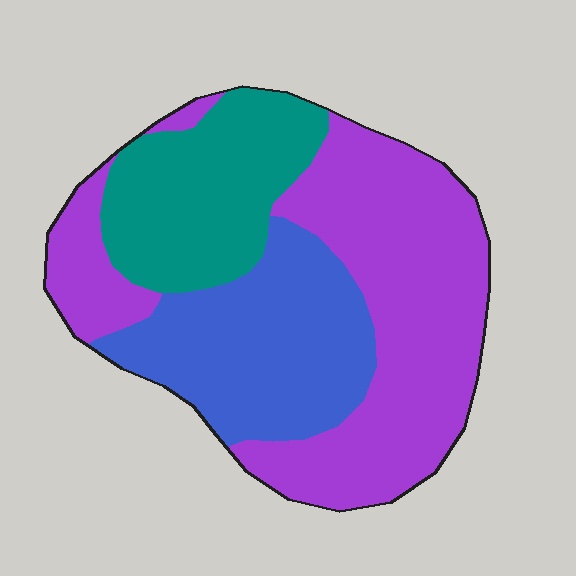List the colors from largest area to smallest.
From largest to smallest: purple, blue, teal.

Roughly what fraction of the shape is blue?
Blue takes up about one quarter (1/4) of the shape.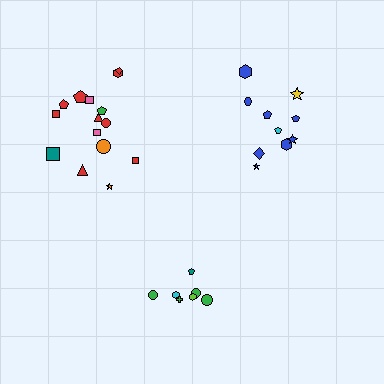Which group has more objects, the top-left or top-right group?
The top-left group.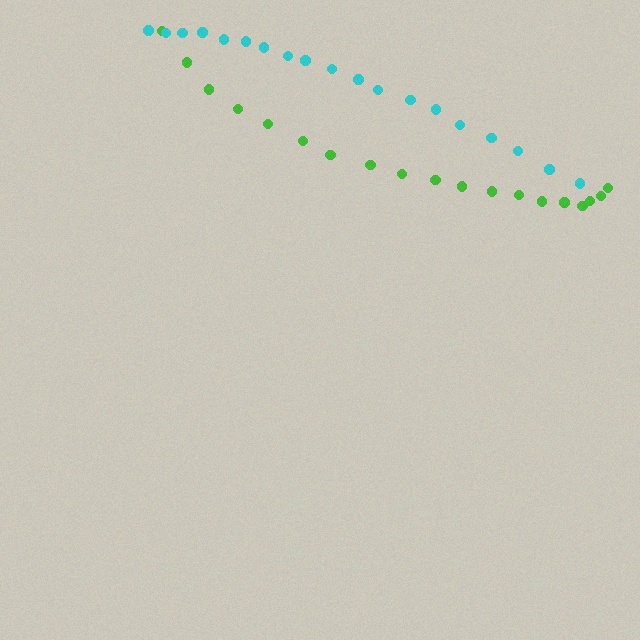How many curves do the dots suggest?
There are 2 distinct paths.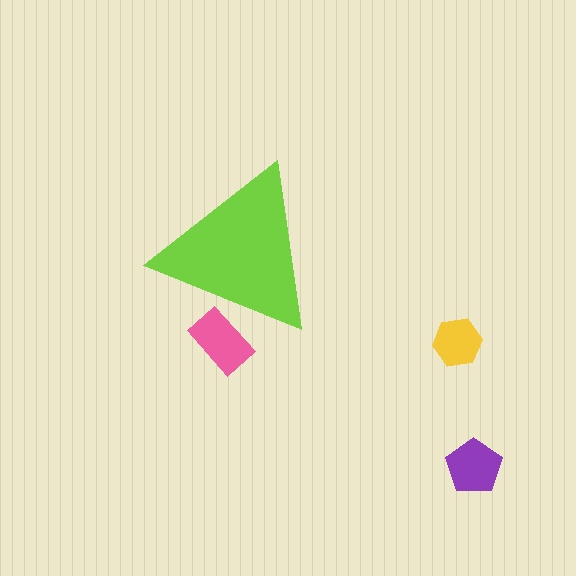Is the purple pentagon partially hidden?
No, the purple pentagon is fully visible.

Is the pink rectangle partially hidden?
Yes, the pink rectangle is partially hidden behind the lime triangle.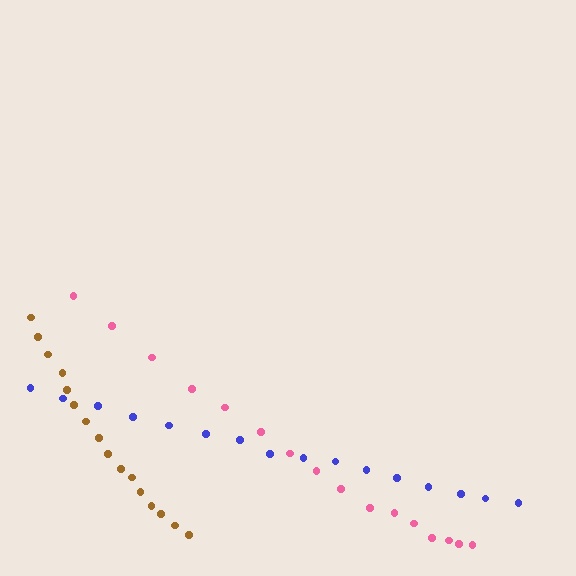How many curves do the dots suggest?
There are 3 distinct paths.